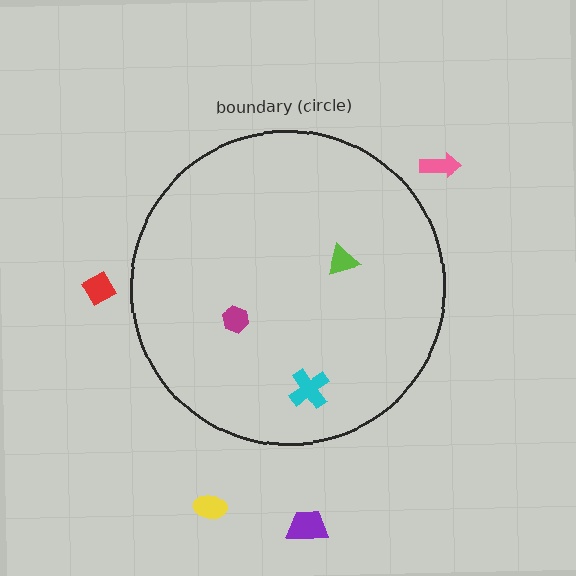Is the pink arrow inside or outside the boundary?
Outside.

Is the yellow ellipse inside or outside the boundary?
Outside.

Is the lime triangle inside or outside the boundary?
Inside.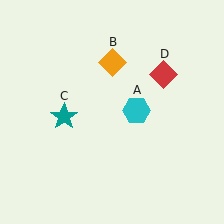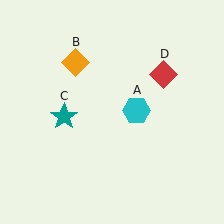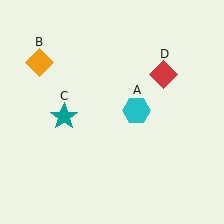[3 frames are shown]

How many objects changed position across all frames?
1 object changed position: orange diamond (object B).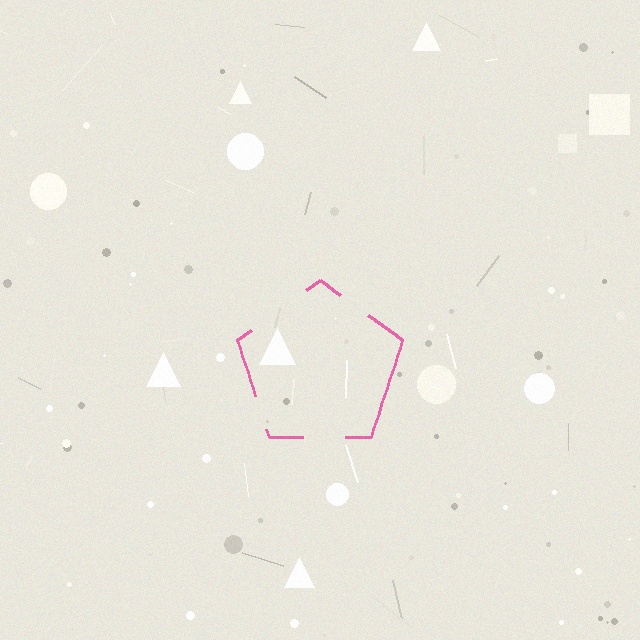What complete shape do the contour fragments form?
The contour fragments form a pentagon.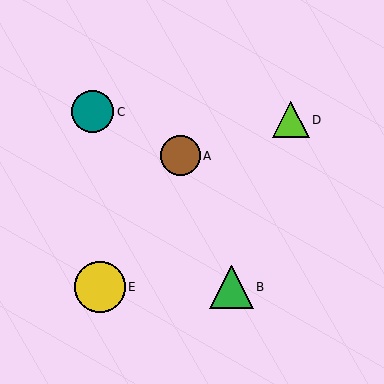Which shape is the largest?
The yellow circle (labeled E) is the largest.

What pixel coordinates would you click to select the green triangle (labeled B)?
Click at (231, 287) to select the green triangle B.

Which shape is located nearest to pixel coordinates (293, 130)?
The lime triangle (labeled D) at (291, 120) is nearest to that location.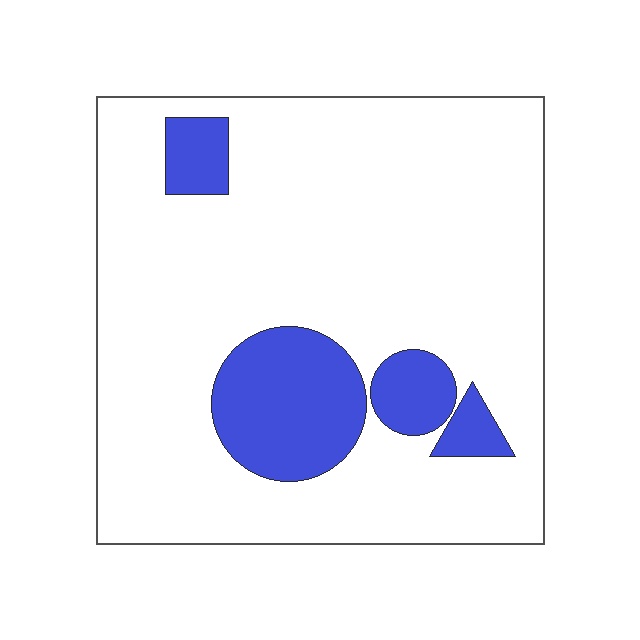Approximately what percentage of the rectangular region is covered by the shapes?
Approximately 15%.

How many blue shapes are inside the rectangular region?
4.